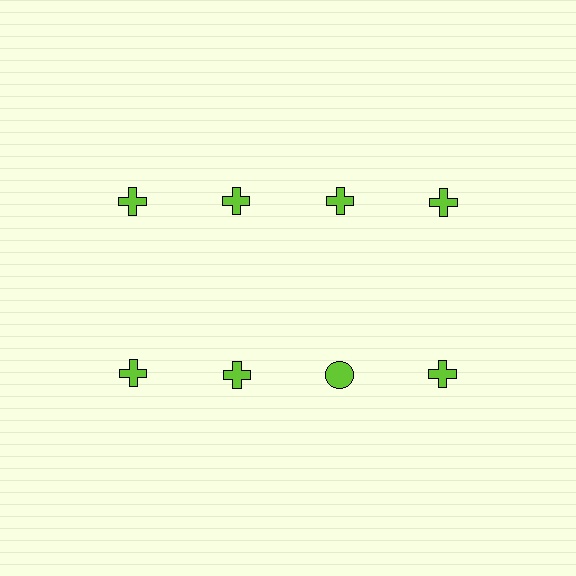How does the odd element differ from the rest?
It has a different shape: circle instead of cross.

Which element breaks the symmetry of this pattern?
The lime circle in the second row, center column breaks the symmetry. All other shapes are lime crosses.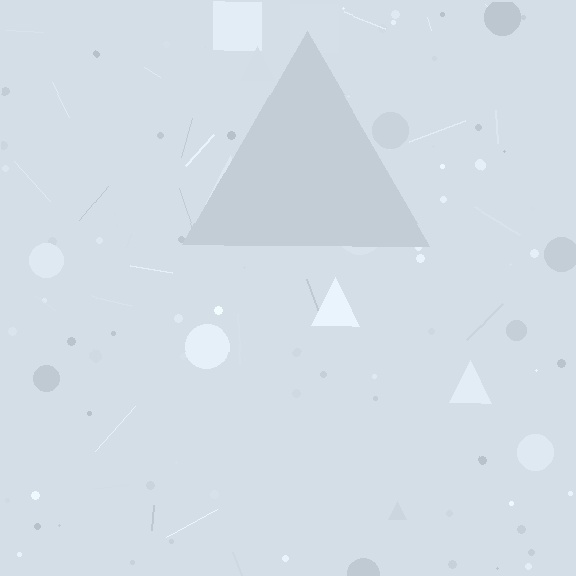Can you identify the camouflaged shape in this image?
The camouflaged shape is a triangle.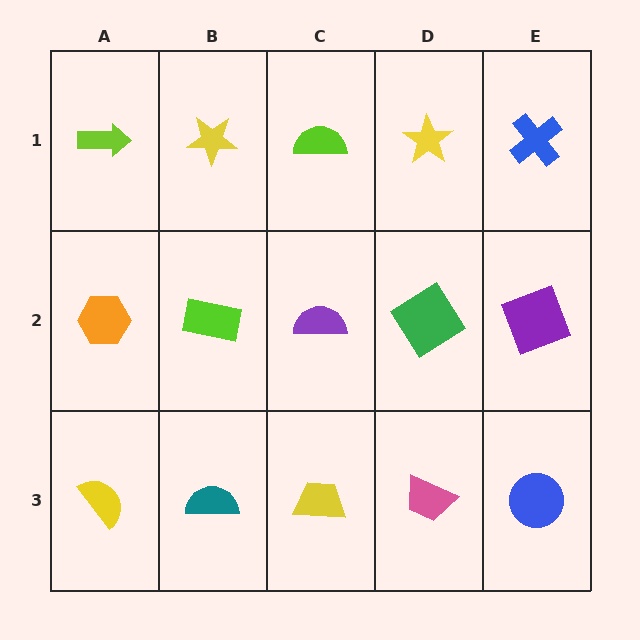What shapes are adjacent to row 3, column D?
A green diamond (row 2, column D), a yellow trapezoid (row 3, column C), a blue circle (row 3, column E).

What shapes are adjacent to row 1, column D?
A green diamond (row 2, column D), a lime semicircle (row 1, column C), a blue cross (row 1, column E).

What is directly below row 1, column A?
An orange hexagon.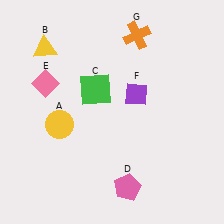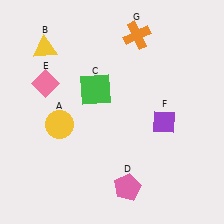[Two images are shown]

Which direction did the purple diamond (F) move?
The purple diamond (F) moved right.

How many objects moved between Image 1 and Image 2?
1 object moved between the two images.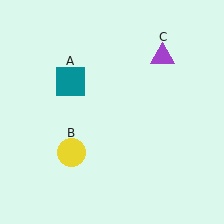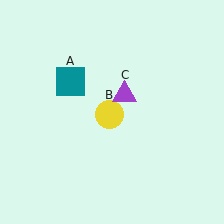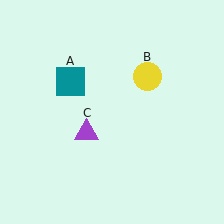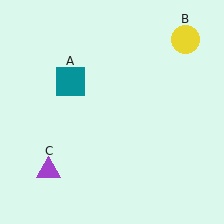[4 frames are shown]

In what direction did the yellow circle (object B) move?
The yellow circle (object B) moved up and to the right.